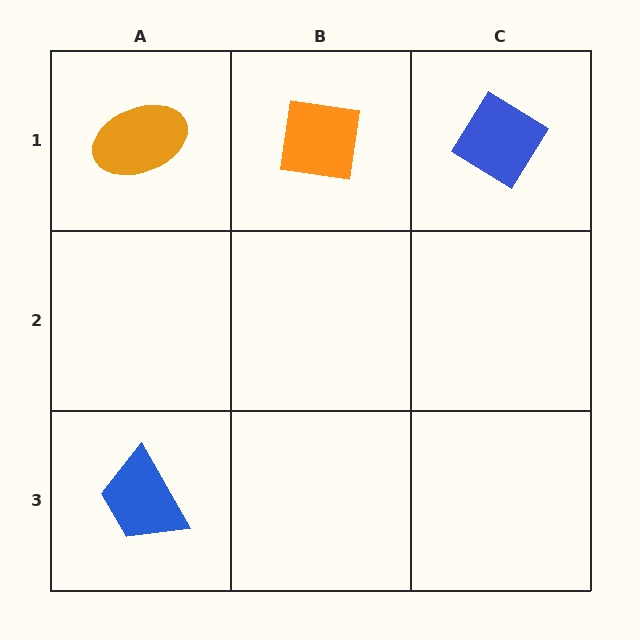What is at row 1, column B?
An orange square.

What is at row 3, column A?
A blue trapezoid.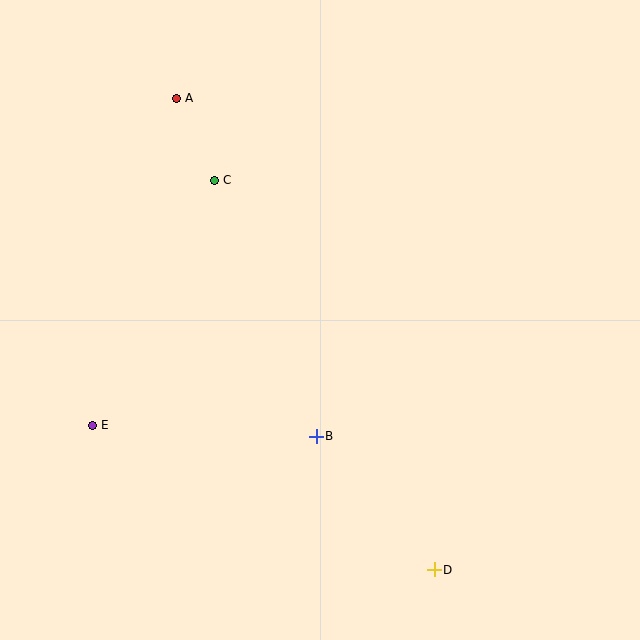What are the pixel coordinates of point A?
Point A is at (176, 98).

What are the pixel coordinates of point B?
Point B is at (316, 436).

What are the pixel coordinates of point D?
Point D is at (434, 570).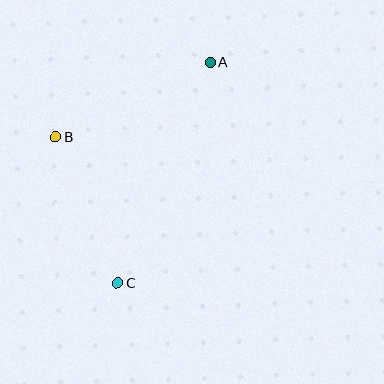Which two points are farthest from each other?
Points A and C are farthest from each other.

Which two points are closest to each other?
Points B and C are closest to each other.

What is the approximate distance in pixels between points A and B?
The distance between A and B is approximately 171 pixels.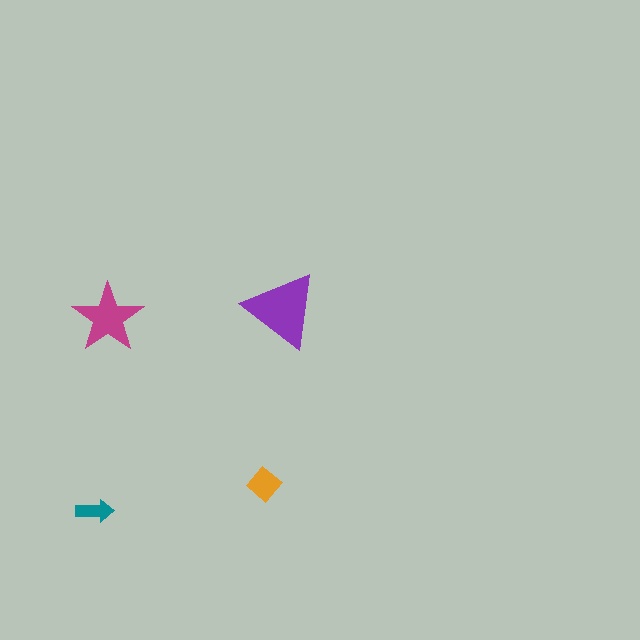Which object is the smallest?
The teal arrow.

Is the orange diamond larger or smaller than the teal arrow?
Larger.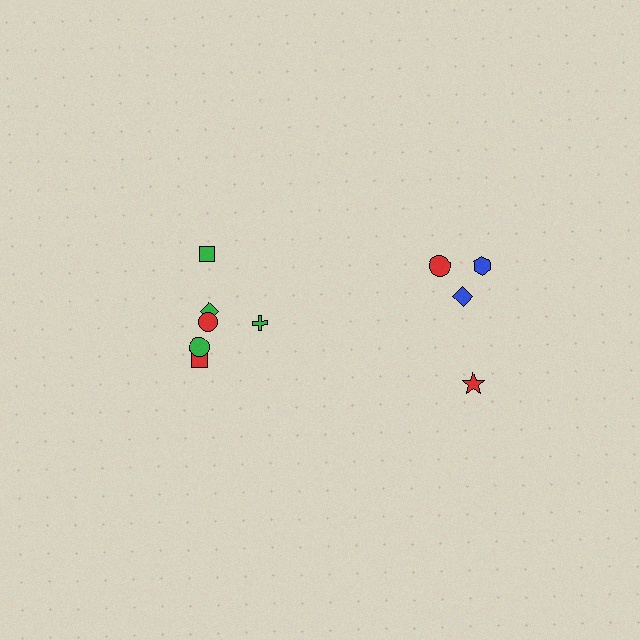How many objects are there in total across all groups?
There are 10 objects.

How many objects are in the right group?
There are 4 objects.